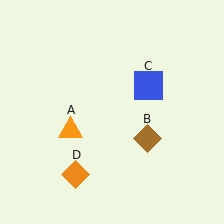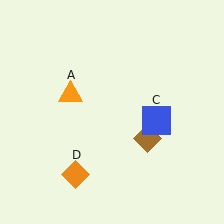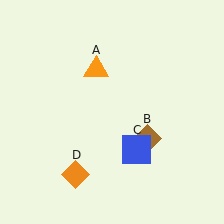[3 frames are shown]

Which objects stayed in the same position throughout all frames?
Brown diamond (object B) and orange diamond (object D) remained stationary.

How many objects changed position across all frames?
2 objects changed position: orange triangle (object A), blue square (object C).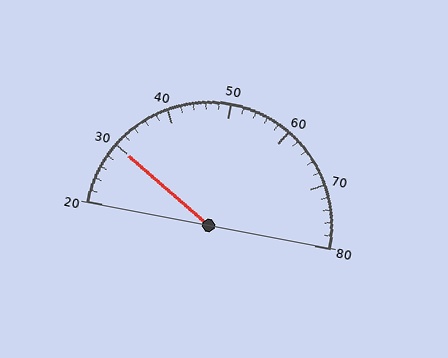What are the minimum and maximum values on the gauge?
The gauge ranges from 20 to 80.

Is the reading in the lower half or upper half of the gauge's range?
The reading is in the lower half of the range (20 to 80).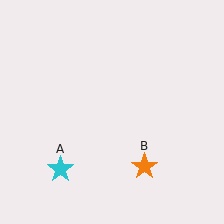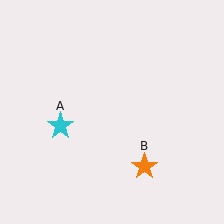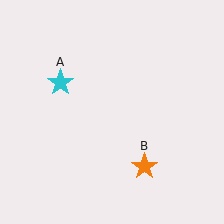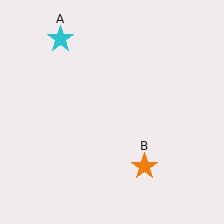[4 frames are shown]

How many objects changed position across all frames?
1 object changed position: cyan star (object A).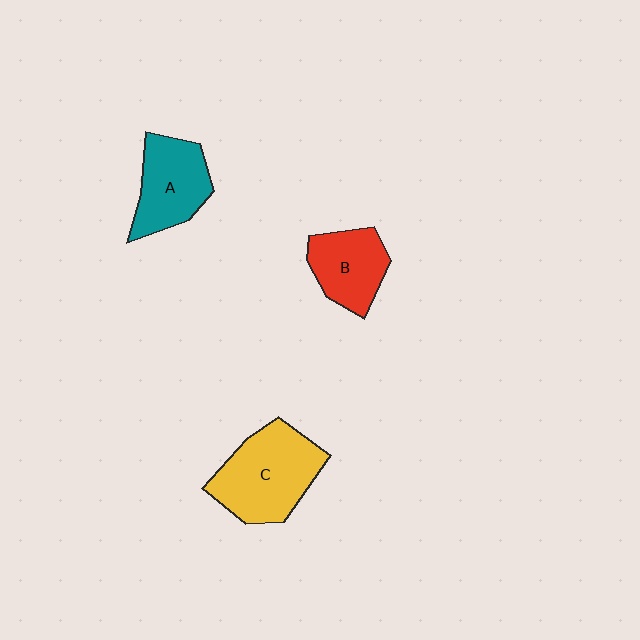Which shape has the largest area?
Shape C (yellow).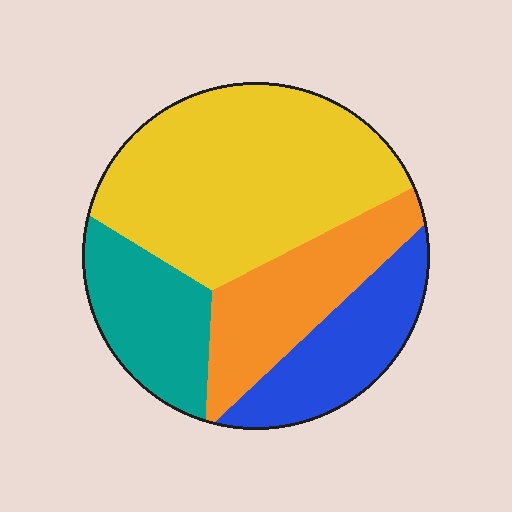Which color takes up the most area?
Yellow, at roughly 45%.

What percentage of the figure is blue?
Blue takes up less than a quarter of the figure.